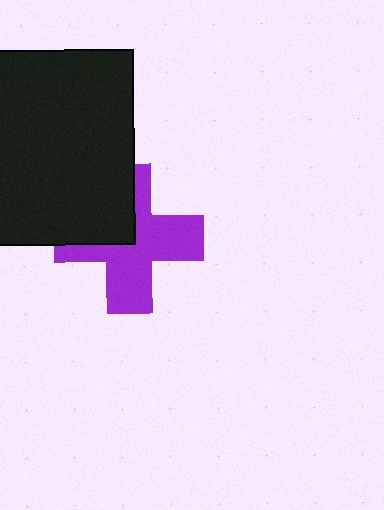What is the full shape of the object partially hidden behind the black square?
The partially hidden object is a purple cross.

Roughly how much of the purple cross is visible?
Most of it is visible (roughly 67%).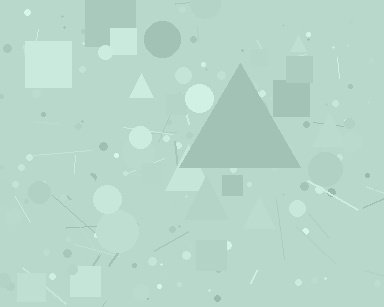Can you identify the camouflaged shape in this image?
The camouflaged shape is a triangle.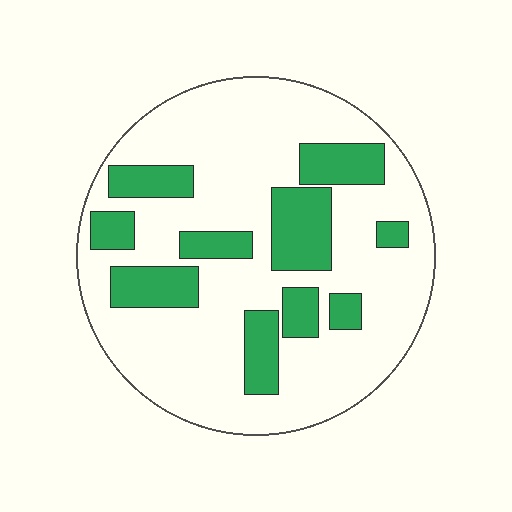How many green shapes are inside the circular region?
10.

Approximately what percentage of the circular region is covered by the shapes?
Approximately 25%.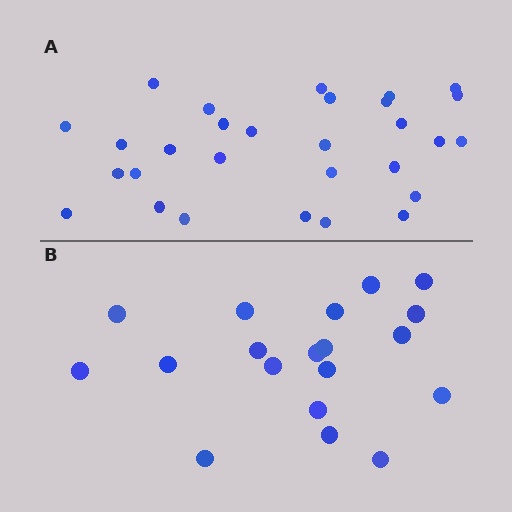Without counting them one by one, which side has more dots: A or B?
Region A (the top region) has more dots.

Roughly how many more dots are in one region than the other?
Region A has roughly 10 or so more dots than region B.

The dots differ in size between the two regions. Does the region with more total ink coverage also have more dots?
No. Region B has more total ink coverage because its dots are larger, but region A actually contains more individual dots. Total area can be misleading — the number of items is what matters here.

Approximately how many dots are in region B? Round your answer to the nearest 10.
About 20 dots. (The exact count is 19, which rounds to 20.)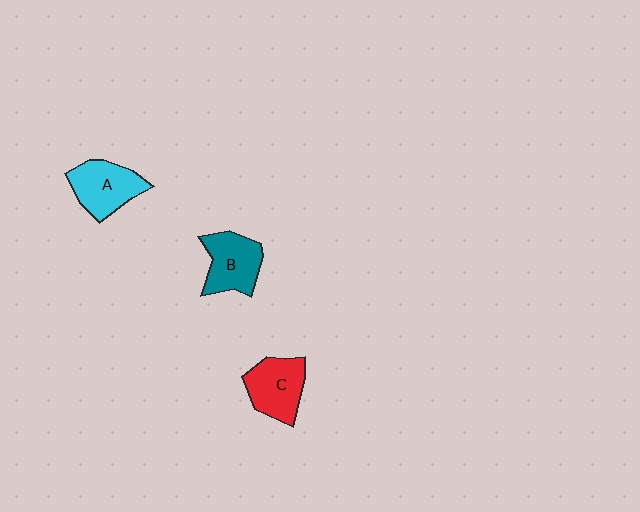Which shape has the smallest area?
Shape B (teal).